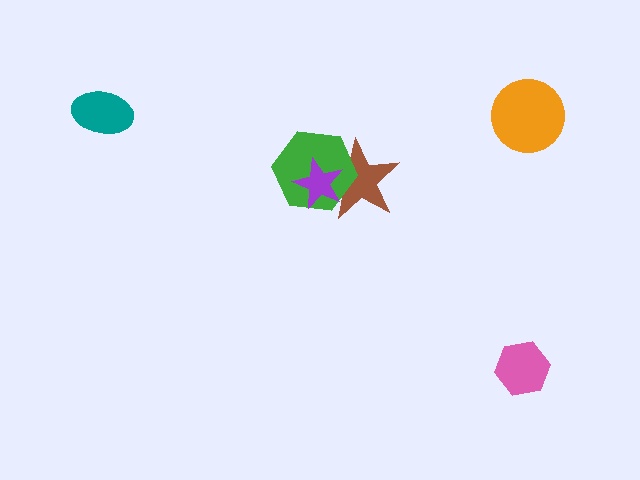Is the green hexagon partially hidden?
Yes, it is partially covered by another shape.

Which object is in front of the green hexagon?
The purple star is in front of the green hexagon.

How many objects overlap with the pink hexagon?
0 objects overlap with the pink hexagon.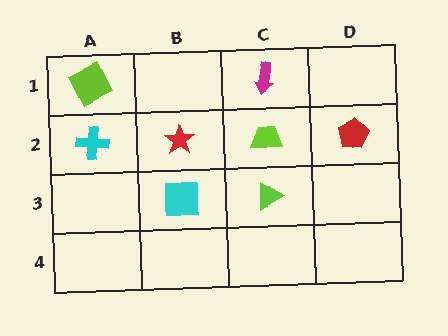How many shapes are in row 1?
2 shapes.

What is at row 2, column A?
A cyan cross.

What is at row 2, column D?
A red pentagon.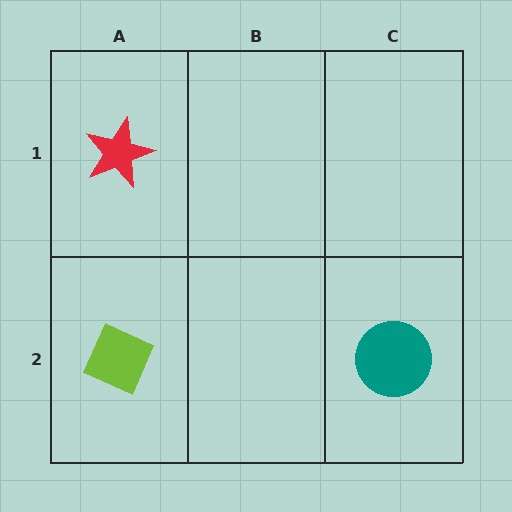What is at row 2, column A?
A lime diamond.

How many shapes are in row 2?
2 shapes.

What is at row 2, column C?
A teal circle.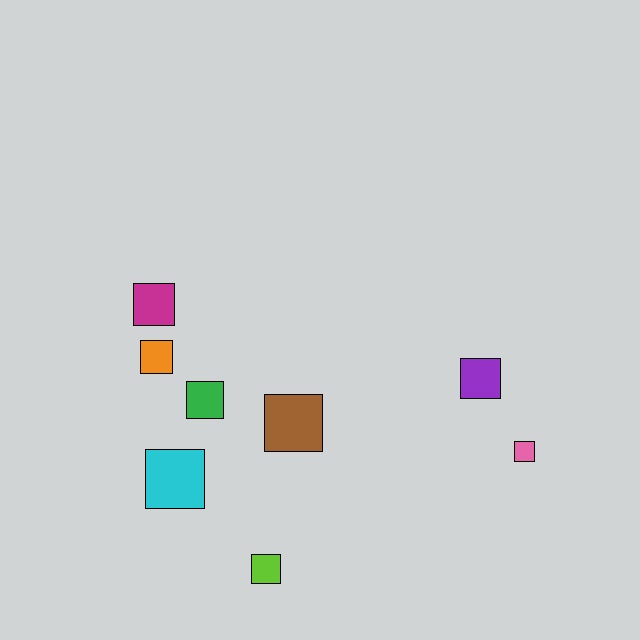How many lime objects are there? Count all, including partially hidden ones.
There is 1 lime object.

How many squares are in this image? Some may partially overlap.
There are 8 squares.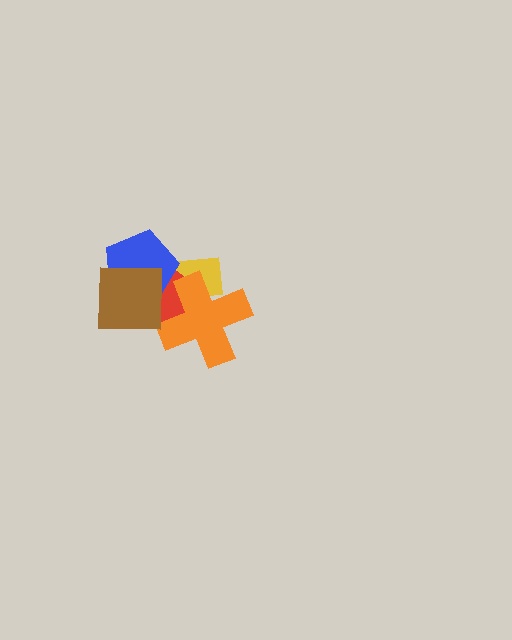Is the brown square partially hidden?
No, no other shape covers it.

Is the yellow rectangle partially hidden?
Yes, it is partially covered by another shape.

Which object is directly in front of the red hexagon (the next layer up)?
The blue pentagon is directly in front of the red hexagon.